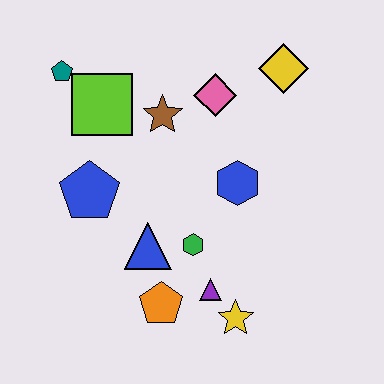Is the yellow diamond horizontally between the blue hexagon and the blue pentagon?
No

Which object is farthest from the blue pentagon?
The yellow diamond is farthest from the blue pentagon.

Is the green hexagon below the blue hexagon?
Yes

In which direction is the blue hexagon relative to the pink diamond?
The blue hexagon is below the pink diamond.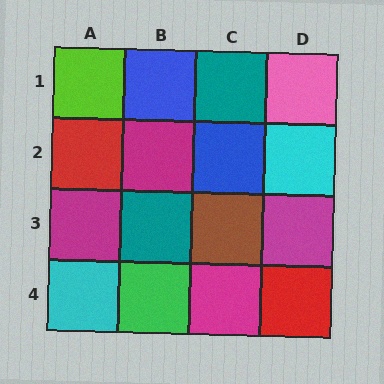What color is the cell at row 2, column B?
Magenta.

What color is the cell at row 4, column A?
Cyan.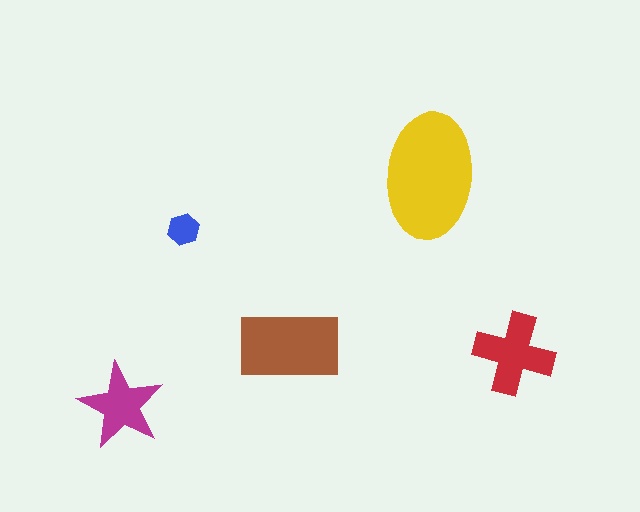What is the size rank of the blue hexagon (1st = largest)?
5th.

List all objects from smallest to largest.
The blue hexagon, the magenta star, the red cross, the brown rectangle, the yellow ellipse.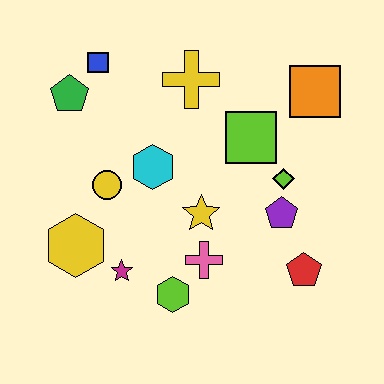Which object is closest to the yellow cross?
The lime square is closest to the yellow cross.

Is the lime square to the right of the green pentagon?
Yes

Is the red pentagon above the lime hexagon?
Yes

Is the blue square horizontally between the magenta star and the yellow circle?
No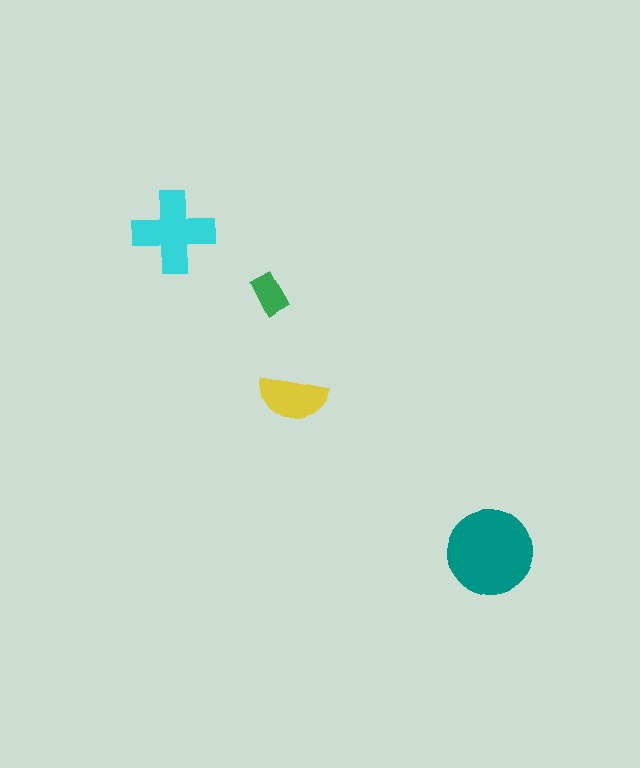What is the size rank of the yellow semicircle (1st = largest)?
3rd.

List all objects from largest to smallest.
The teal circle, the cyan cross, the yellow semicircle, the green rectangle.